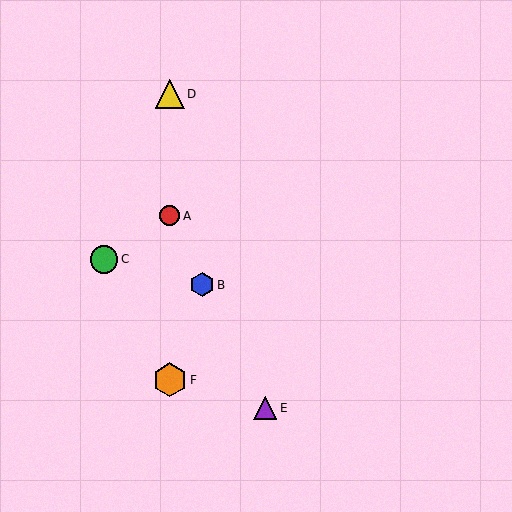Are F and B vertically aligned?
No, F is at x≈170 and B is at x≈202.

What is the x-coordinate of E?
Object E is at x≈265.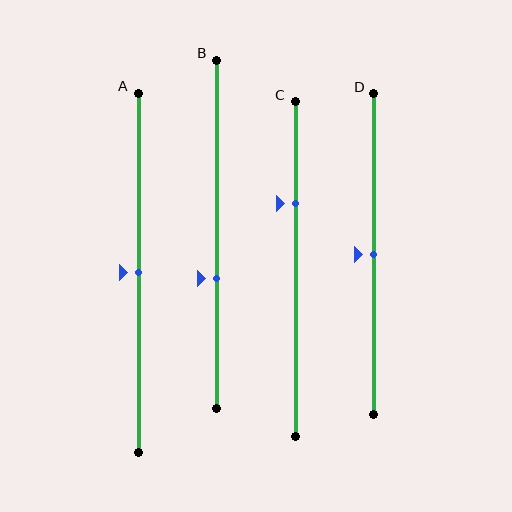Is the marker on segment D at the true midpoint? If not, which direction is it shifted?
Yes, the marker on segment D is at the true midpoint.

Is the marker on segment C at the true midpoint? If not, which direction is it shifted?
No, the marker on segment C is shifted upward by about 20% of the segment length.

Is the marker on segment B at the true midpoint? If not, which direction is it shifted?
No, the marker on segment B is shifted downward by about 13% of the segment length.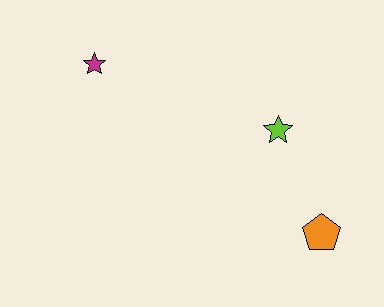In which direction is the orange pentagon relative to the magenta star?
The orange pentagon is to the right of the magenta star.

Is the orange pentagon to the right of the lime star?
Yes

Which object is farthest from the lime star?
The magenta star is farthest from the lime star.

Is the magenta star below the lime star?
No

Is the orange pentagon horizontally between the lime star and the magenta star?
No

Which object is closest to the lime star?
The orange pentagon is closest to the lime star.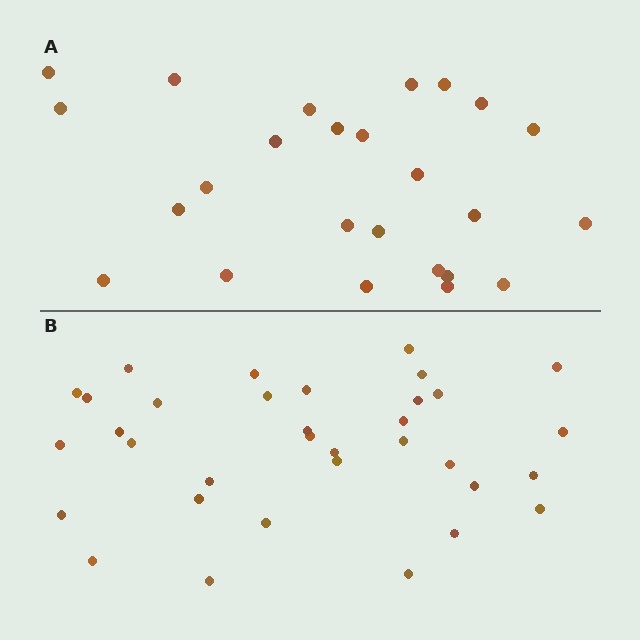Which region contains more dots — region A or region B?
Region B (the bottom region) has more dots.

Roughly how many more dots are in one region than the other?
Region B has roughly 8 or so more dots than region A.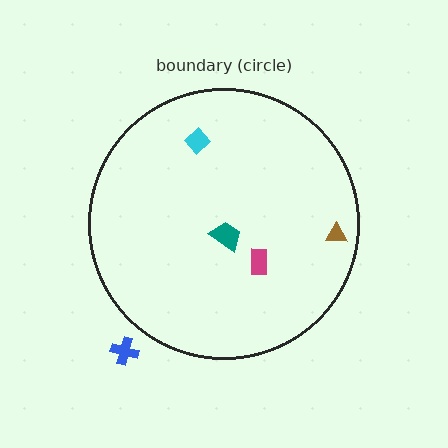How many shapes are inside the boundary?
4 inside, 1 outside.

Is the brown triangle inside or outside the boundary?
Inside.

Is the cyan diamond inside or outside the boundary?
Inside.